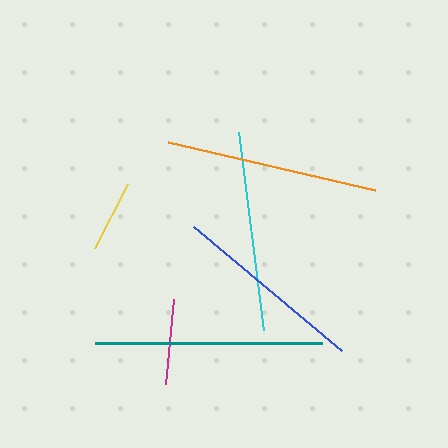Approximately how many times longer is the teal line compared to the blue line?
The teal line is approximately 1.2 times the length of the blue line.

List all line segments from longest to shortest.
From longest to shortest: teal, orange, cyan, blue, magenta, yellow.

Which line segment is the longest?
The teal line is the longest at approximately 228 pixels.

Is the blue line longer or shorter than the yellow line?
The blue line is longer than the yellow line.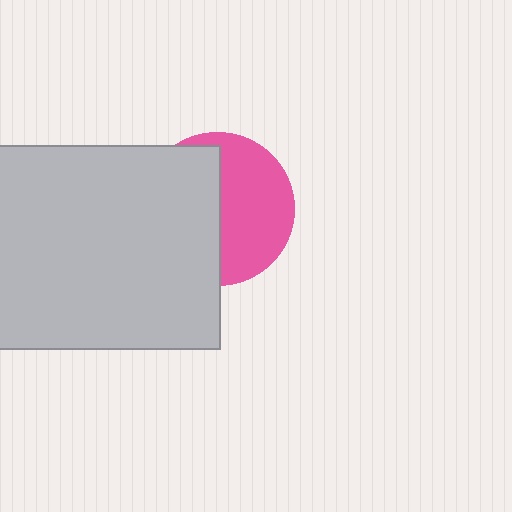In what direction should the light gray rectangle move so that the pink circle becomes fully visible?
The light gray rectangle should move left. That is the shortest direction to clear the overlap and leave the pink circle fully visible.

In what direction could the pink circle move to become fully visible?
The pink circle could move right. That would shift it out from behind the light gray rectangle entirely.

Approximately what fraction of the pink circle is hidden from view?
Roughly 51% of the pink circle is hidden behind the light gray rectangle.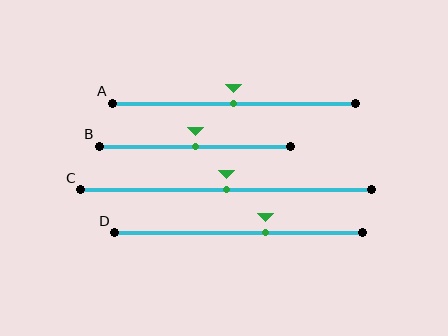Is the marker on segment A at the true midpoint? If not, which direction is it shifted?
Yes, the marker on segment A is at the true midpoint.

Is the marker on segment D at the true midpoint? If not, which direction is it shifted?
No, the marker on segment D is shifted to the right by about 11% of the segment length.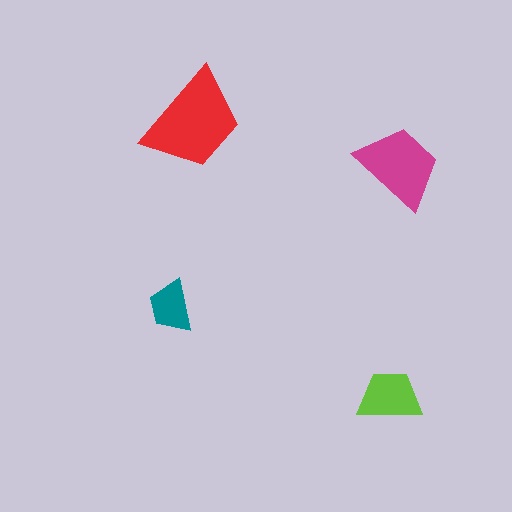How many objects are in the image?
There are 4 objects in the image.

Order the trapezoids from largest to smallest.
the red one, the magenta one, the lime one, the teal one.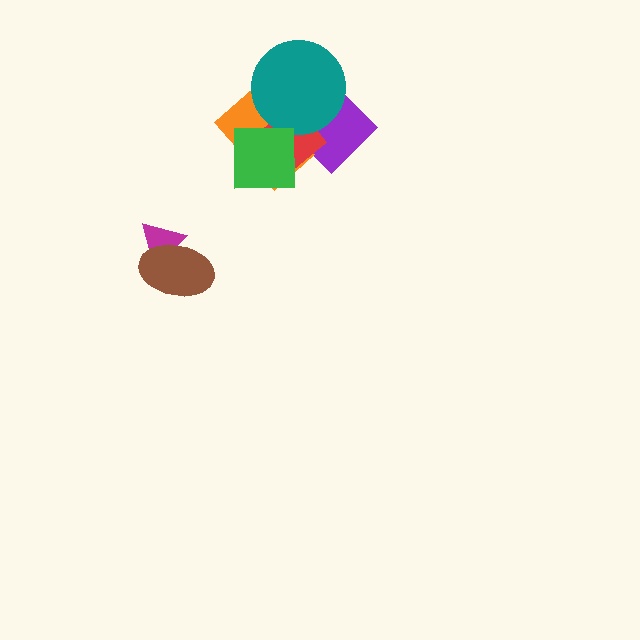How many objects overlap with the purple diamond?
3 objects overlap with the purple diamond.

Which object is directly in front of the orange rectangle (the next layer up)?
The red diamond is directly in front of the orange rectangle.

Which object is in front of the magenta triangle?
The brown ellipse is in front of the magenta triangle.